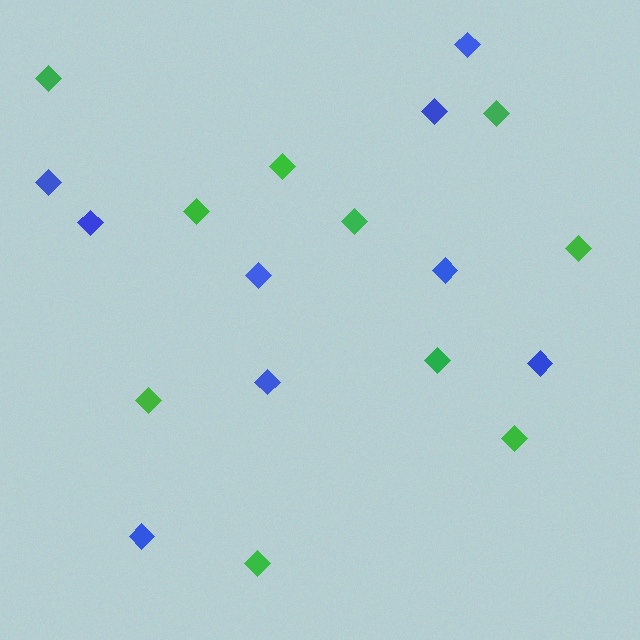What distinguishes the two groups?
There are 2 groups: one group of blue diamonds (9) and one group of green diamonds (10).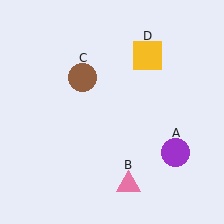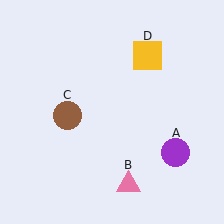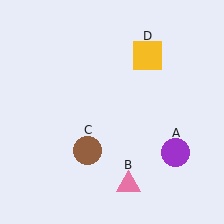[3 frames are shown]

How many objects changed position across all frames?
1 object changed position: brown circle (object C).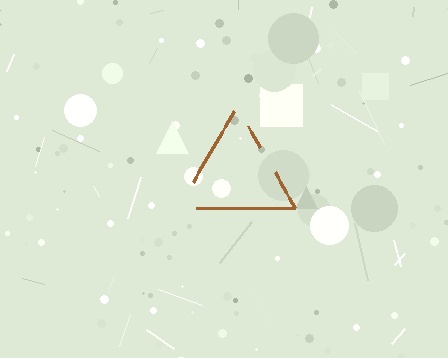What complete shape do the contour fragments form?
The contour fragments form a triangle.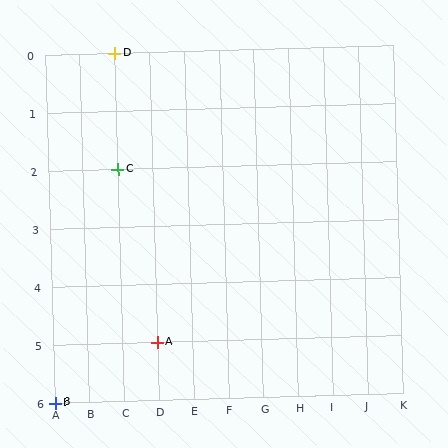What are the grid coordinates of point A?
Point A is at grid coordinates (D, 5).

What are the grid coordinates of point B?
Point B is at grid coordinates (A, 6).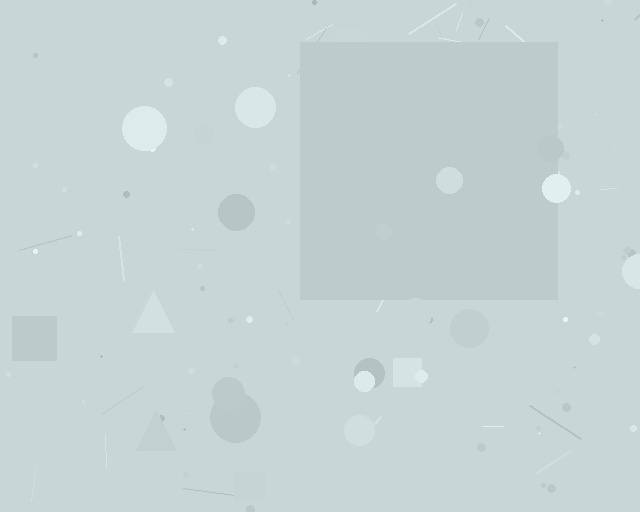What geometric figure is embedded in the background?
A square is embedded in the background.